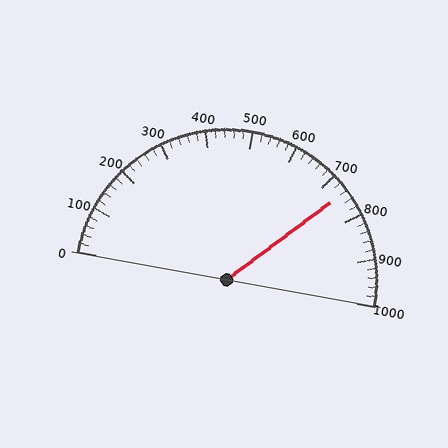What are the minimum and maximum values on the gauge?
The gauge ranges from 0 to 1000.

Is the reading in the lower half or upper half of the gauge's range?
The reading is in the upper half of the range (0 to 1000).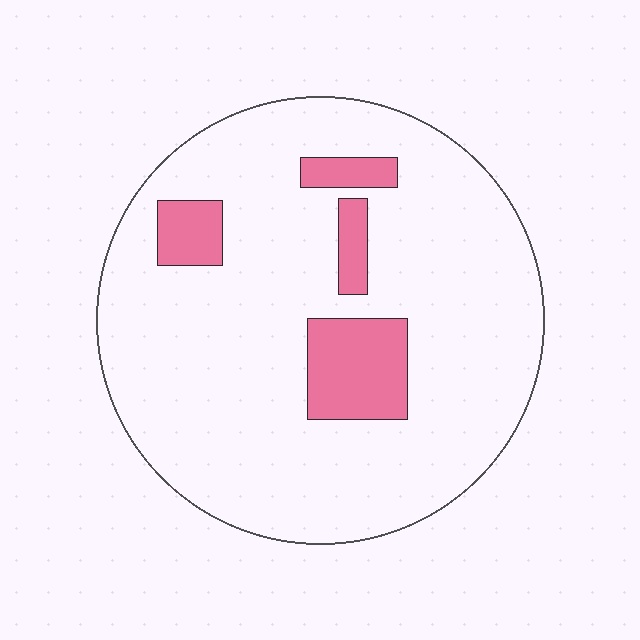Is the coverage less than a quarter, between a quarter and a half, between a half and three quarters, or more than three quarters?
Less than a quarter.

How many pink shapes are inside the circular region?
4.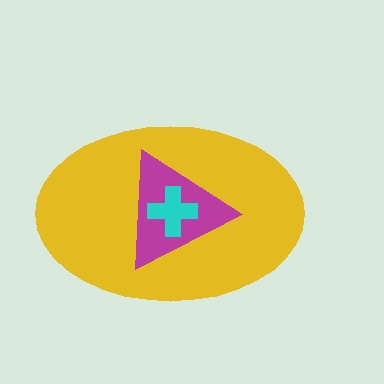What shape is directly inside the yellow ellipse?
The magenta triangle.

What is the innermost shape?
The cyan cross.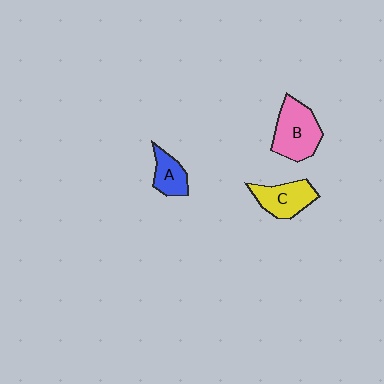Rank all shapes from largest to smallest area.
From largest to smallest: B (pink), C (yellow), A (blue).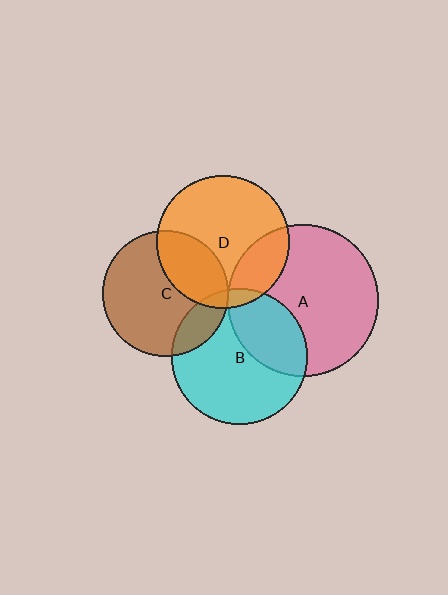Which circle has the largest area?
Circle A (pink).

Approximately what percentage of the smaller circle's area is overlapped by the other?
Approximately 35%.